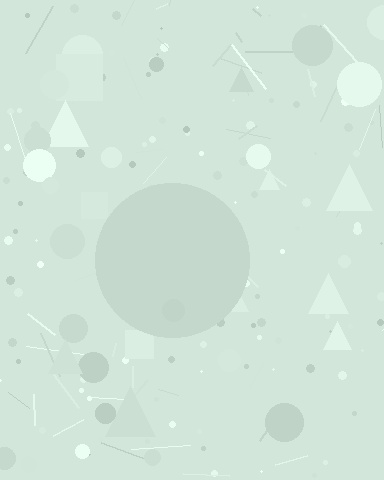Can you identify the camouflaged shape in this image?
The camouflaged shape is a circle.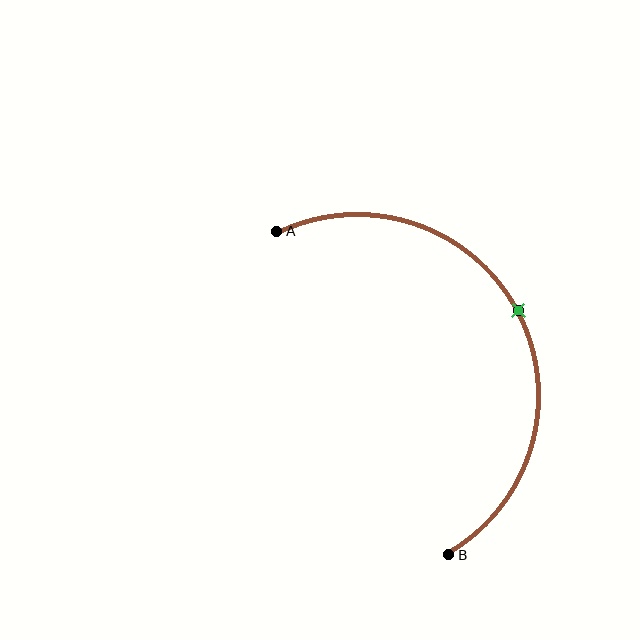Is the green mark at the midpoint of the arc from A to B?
Yes. The green mark lies on the arc at equal arc-length from both A and B — it is the arc midpoint.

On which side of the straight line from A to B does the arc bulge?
The arc bulges to the right of the straight line connecting A and B.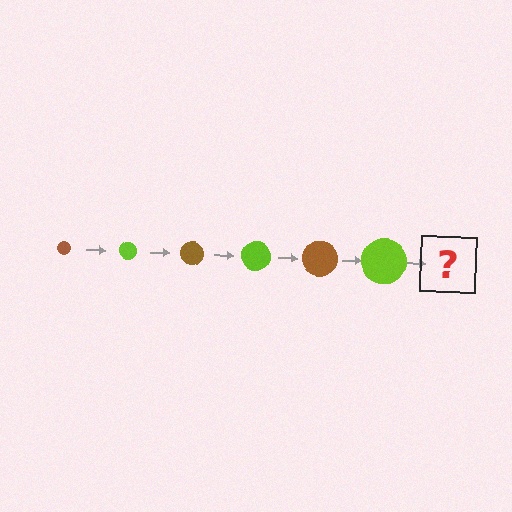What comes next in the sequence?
The next element should be a brown circle, larger than the previous one.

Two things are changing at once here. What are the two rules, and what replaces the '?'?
The two rules are that the circle grows larger each step and the color cycles through brown and lime. The '?' should be a brown circle, larger than the previous one.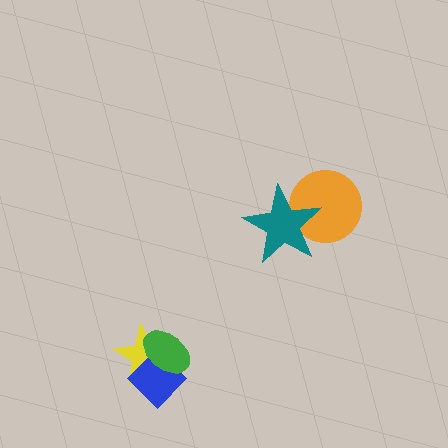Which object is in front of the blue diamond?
The green ellipse is in front of the blue diamond.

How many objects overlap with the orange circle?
1 object overlaps with the orange circle.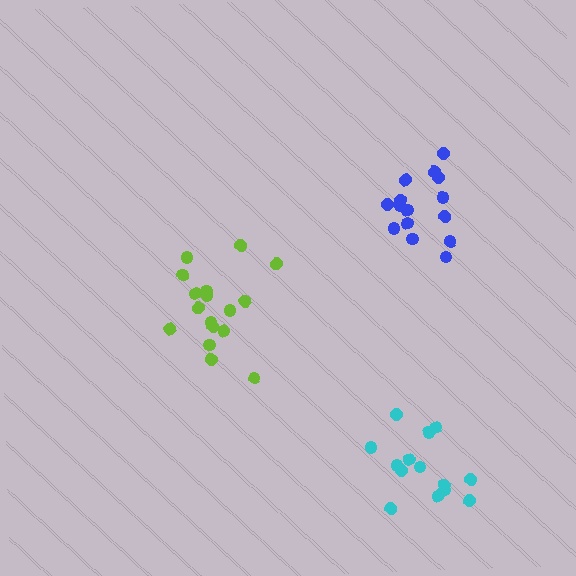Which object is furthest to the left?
The lime cluster is leftmost.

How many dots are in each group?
Group 1: 15 dots, Group 2: 15 dots, Group 3: 17 dots (47 total).